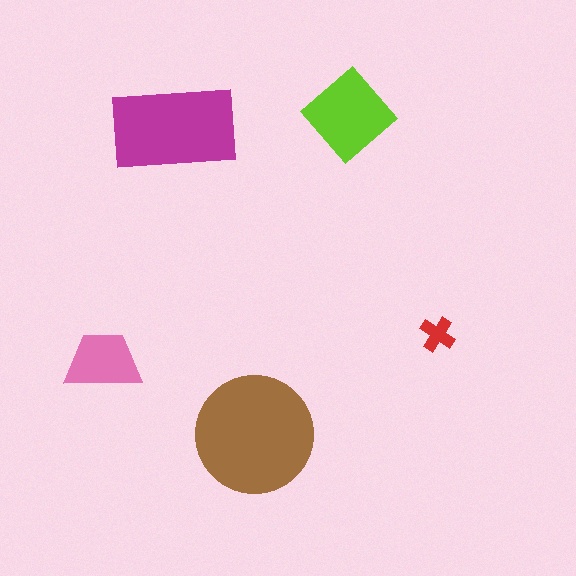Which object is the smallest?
The red cross.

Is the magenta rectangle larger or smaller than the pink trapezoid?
Larger.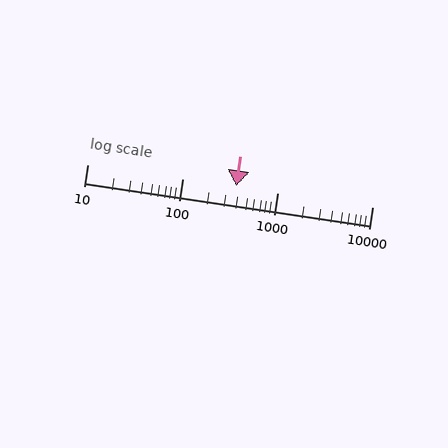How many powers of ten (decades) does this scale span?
The scale spans 3 decades, from 10 to 10000.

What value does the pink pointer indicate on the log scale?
The pointer indicates approximately 370.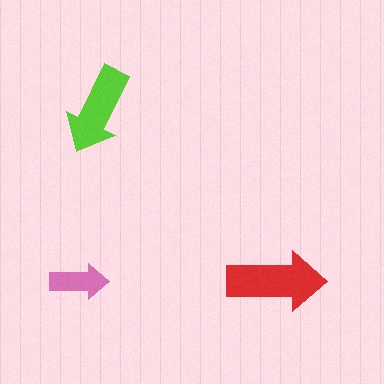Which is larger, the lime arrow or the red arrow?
The red one.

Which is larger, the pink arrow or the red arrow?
The red one.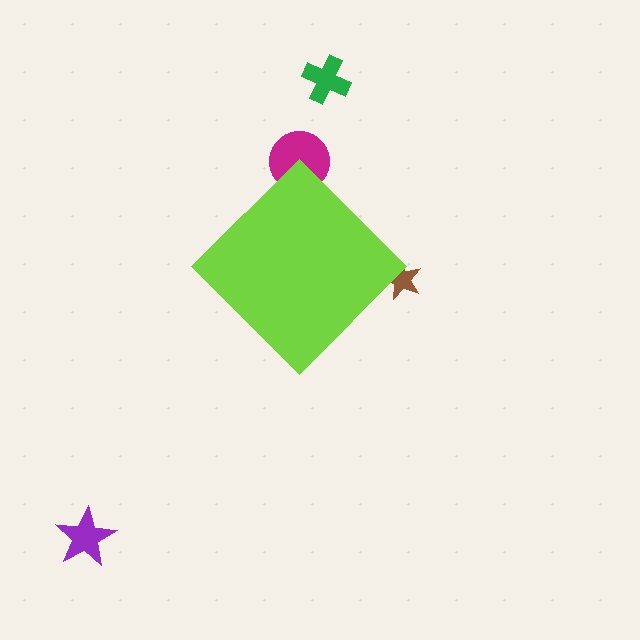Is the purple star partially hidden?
No, the purple star is fully visible.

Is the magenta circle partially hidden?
Yes, the magenta circle is partially hidden behind the lime diamond.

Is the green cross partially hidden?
No, the green cross is fully visible.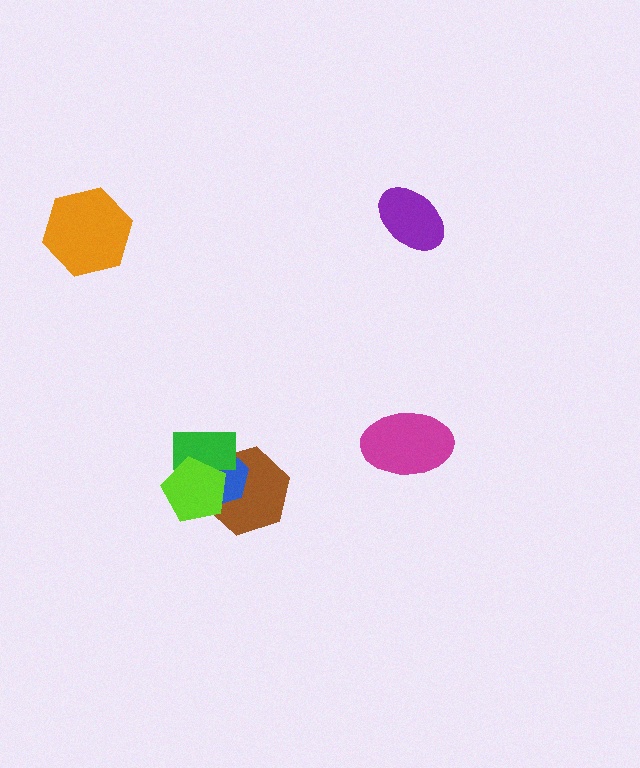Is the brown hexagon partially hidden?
Yes, it is partially covered by another shape.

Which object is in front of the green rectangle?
The lime pentagon is in front of the green rectangle.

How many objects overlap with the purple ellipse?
0 objects overlap with the purple ellipse.